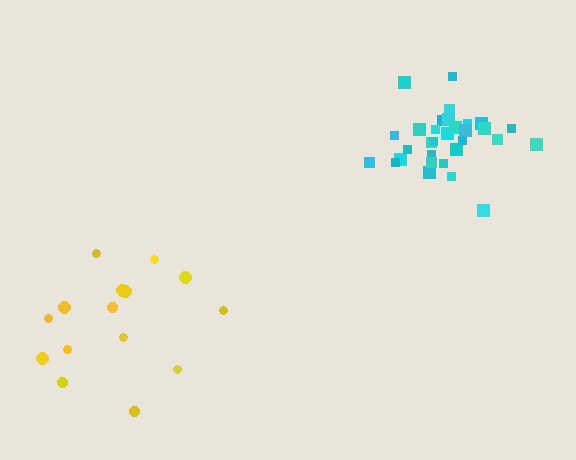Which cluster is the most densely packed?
Cyan.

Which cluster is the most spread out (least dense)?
Yellow.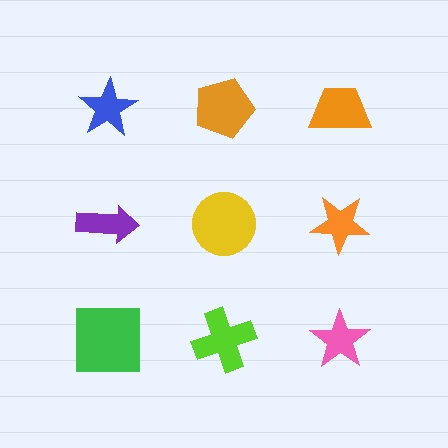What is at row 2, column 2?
A yellow circle.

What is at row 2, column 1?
A purple arrow.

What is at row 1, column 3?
An orange trapezoid.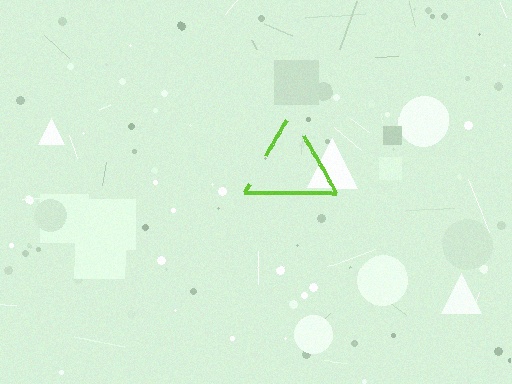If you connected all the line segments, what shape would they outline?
They would outline a triangle.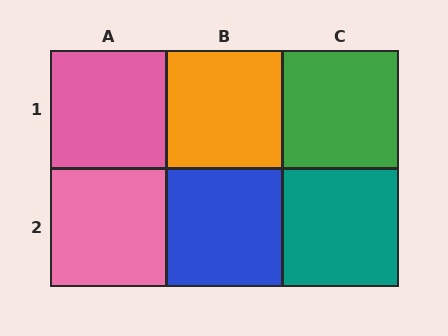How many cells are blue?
1 cell is blue.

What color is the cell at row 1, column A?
Pink.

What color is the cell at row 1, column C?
Green.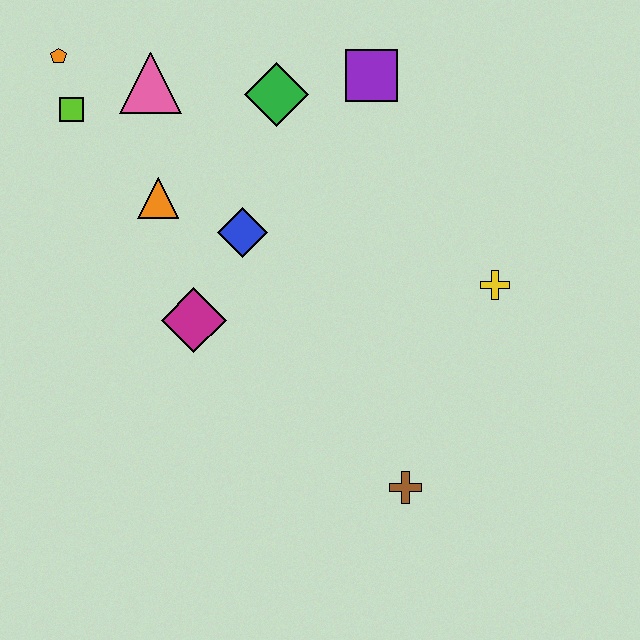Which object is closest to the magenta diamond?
The blue diamond is closest to the magenta diamond.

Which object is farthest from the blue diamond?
The brown cross is farthest from the blue diamond.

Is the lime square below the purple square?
Yes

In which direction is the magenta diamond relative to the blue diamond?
The magenta diamond is below the blue diamond.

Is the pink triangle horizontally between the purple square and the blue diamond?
No